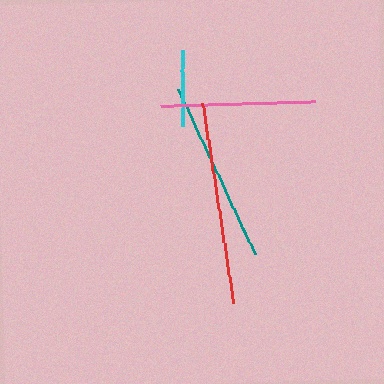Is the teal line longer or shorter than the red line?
The red line is longer than the teal line.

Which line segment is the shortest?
The cyan line is the shortest at approximately 76 pixels.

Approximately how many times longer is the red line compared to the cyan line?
The red line is approximately 2.7 times the length of the cyan line.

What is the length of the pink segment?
The pink segment is approximately 155 pixels long.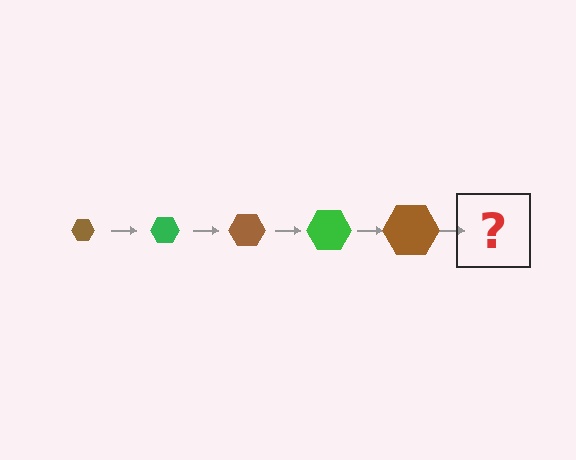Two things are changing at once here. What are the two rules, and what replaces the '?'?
The two rules are that the hexagon grows larger each step and the color cycles through brown and green. The '?' should be a green hexagon, larger than the previous one.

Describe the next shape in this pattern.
It should be a green hexagon, larger than the previous one.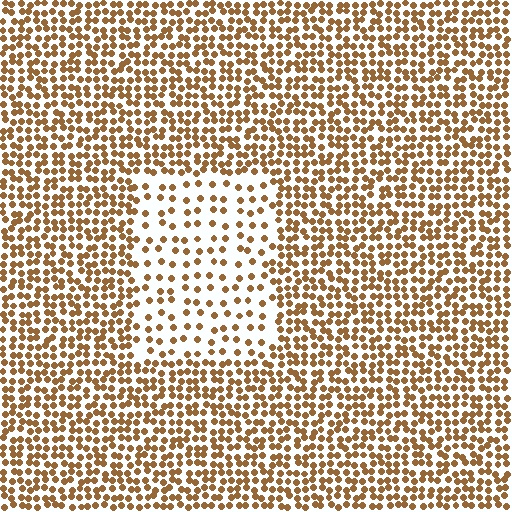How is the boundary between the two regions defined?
The boundary is defined by a change in element density (approximately 2.4x ratio). All elements are the same color, size, and shape.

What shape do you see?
I see a rectangle.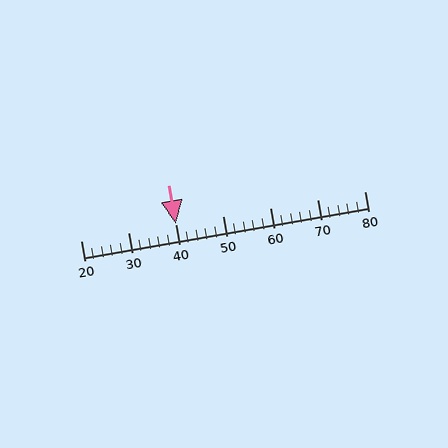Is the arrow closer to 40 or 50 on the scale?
The arrow is closer to 40.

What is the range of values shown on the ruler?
The ruler shows values from 20 to 80.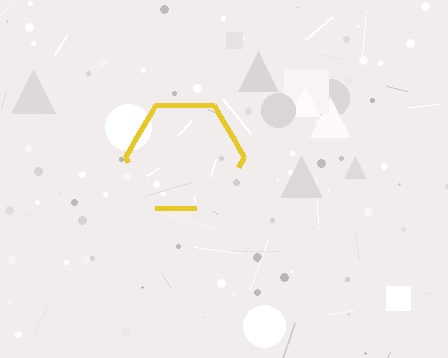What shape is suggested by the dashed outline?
The dashed outline suggests a hexagon.